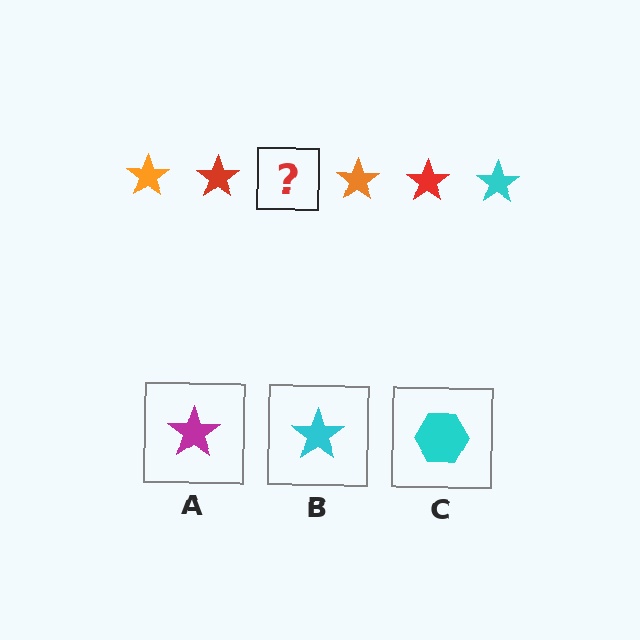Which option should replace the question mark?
Option B.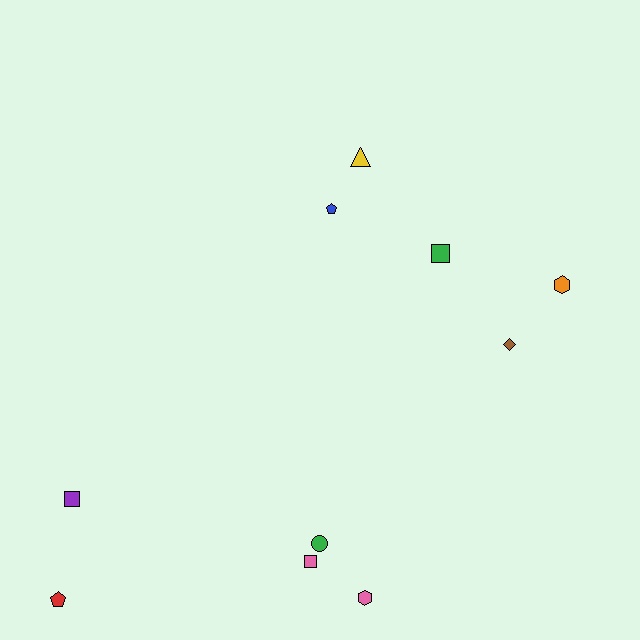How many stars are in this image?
There are no stars.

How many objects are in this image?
There are 10 objects.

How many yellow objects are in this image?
There is 1 yellow object.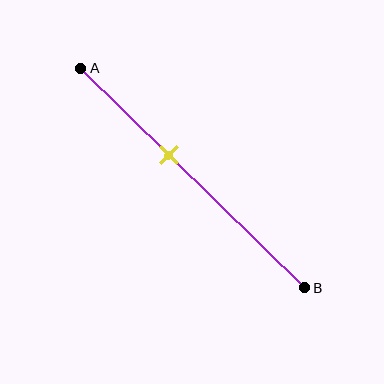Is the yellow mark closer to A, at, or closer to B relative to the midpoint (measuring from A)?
The yellow mark is closer to point A than the midpoint of segment AB.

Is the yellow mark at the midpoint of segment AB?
No, the mark is at about 40% from A, not at the 50% midpoint.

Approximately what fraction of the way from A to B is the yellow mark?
The yellow mark is approximately 40% of the way from A to B.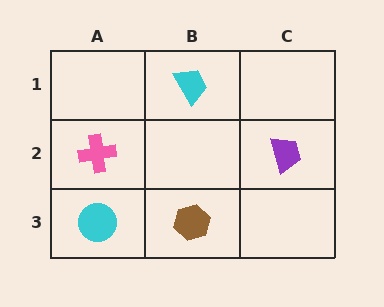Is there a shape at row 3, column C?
No, that cell is empty.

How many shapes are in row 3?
2 shapes.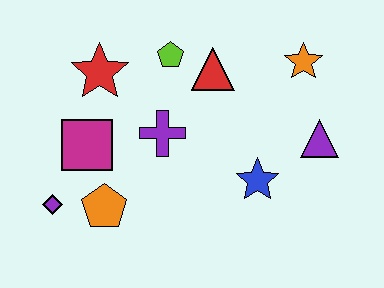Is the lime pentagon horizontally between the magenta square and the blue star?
Yes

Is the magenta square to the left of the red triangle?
Yes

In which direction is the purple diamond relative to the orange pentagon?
The purple diamond is to the left of the orange pentagon.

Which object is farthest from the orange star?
The purple diamond is farthest from the orange star.